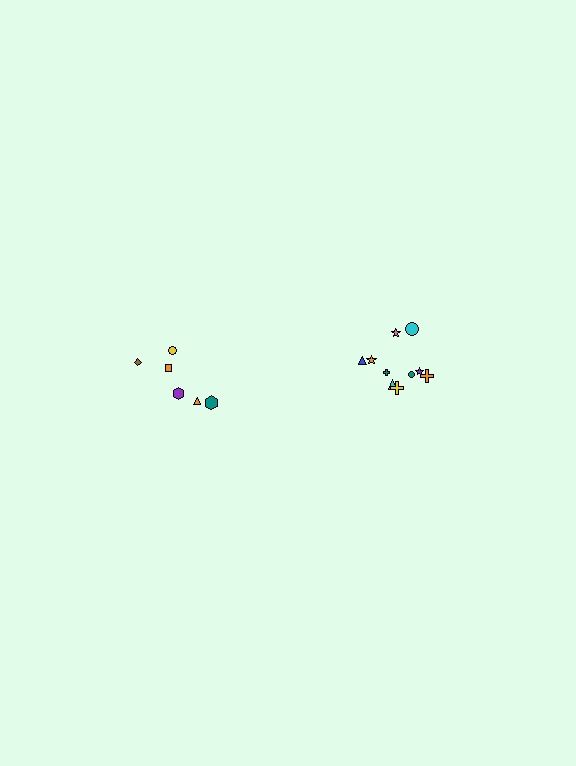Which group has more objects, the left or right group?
The right group.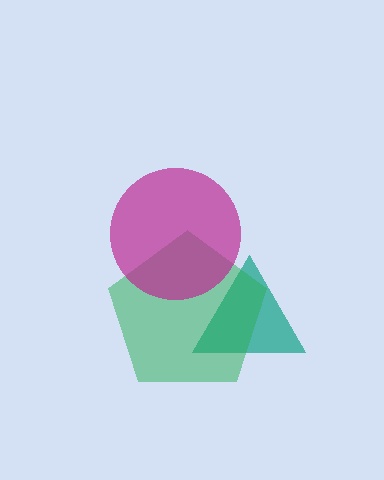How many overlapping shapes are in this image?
There are 3 overlapping shapes in the image.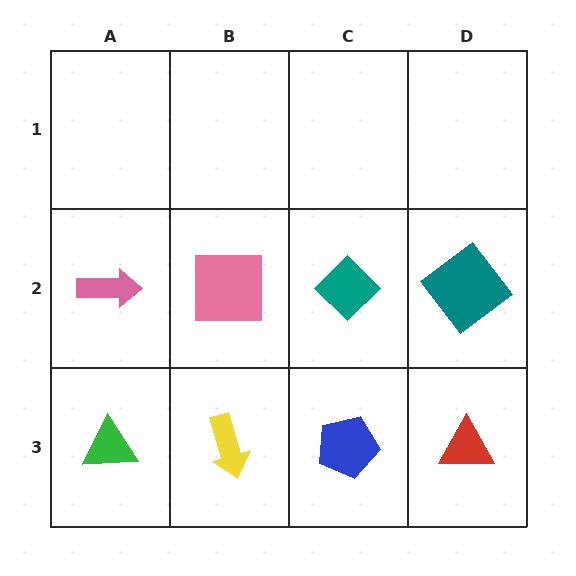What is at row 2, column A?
A pink arrow.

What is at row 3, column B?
A yellow arrow.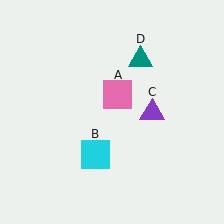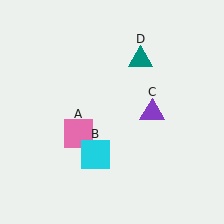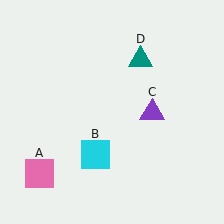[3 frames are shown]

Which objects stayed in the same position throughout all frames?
Cyan square (object B) and purple triangle (object C) and teal triangle (object D) remained stationary.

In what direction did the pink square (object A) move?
The pink square (object A) moved down and to the left.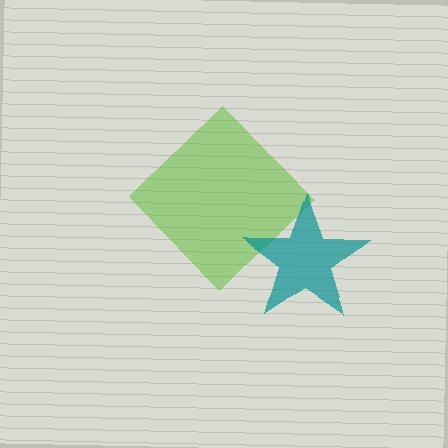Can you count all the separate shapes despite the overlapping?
Yes, there are 2 separate shapes.